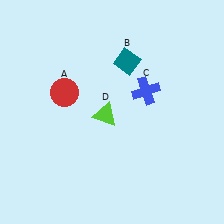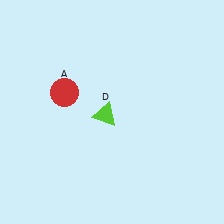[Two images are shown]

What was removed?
The teal diamond (B), the blue cross (C) were removed in Image 2.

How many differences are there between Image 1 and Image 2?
There are 2 differences between the two images.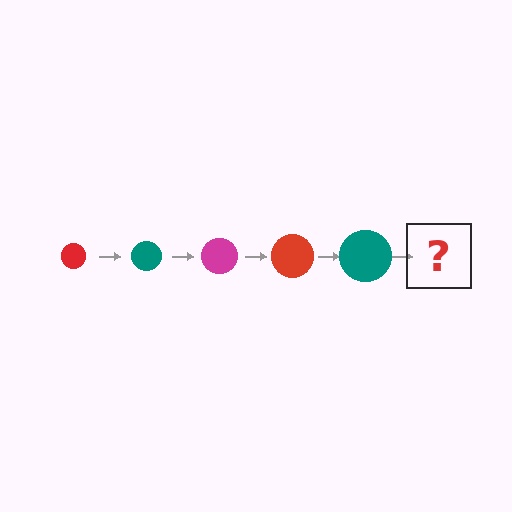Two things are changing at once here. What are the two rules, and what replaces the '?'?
The two rules are that the circle grows larger each step and the color cycles through red, teal, and magenta. The '?' should be a magenta circle, larger than the previous one.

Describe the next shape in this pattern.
It should be a magenta circle, larger than the previous one.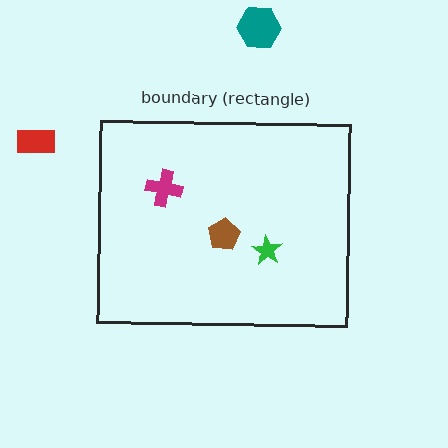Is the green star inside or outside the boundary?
Inside.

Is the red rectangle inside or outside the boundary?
Outside.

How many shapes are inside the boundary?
3 inside, 2 outside.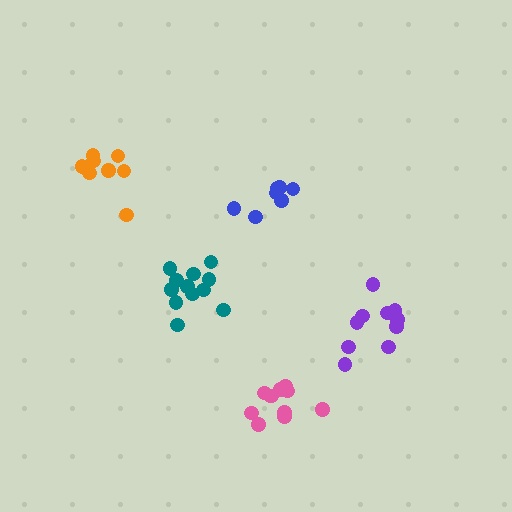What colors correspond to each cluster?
The clusters are colored: teal, blue, orange, pink, purple.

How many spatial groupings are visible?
There are 5 spatial groupings.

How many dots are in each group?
Group 1: 12 dots, Group 2: 7 dots, Group 3: 8 dots, Group 4: 11 dots, Group 5: 10 dots (48 total).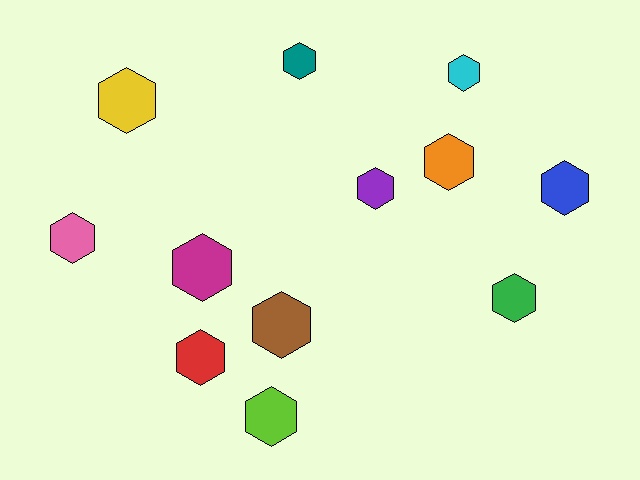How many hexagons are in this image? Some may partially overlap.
There are 12 hexagons.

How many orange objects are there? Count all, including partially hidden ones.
There is 1 orange object.